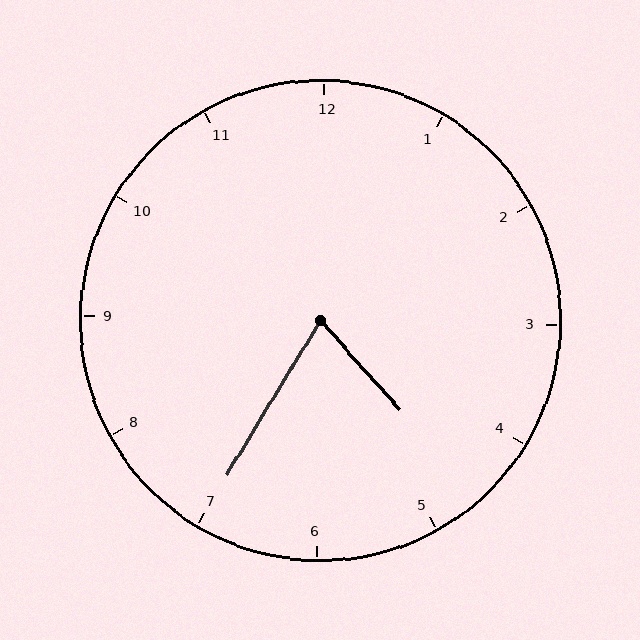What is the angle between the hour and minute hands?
Approximately 72 degrees.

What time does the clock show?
4:35.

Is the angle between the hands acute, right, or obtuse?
It is acute.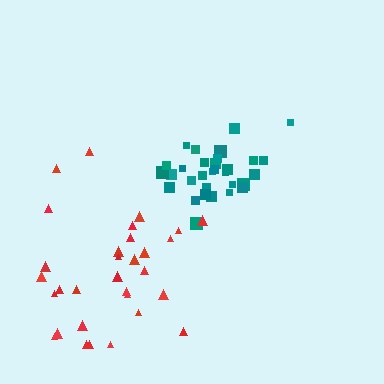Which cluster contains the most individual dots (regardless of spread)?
Teal (31).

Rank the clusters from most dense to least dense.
teal, red.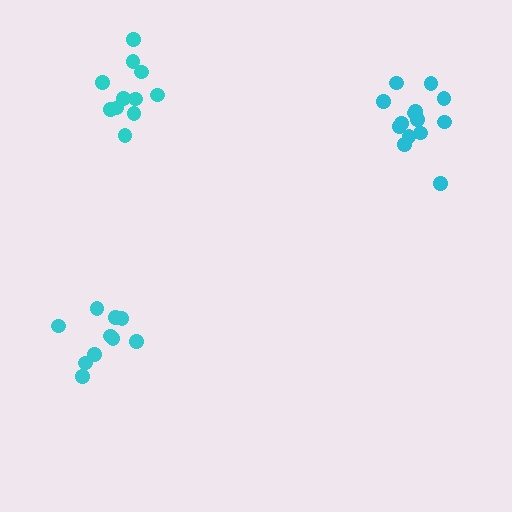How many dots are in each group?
Group 1: 10 dots, Group 2: 14 dots, Group 3: 11 dots (35 total).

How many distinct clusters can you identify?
There are 3 distinct clusters.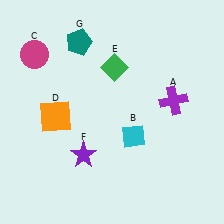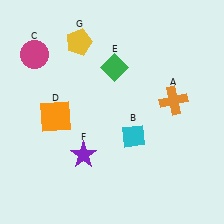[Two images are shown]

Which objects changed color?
A changed from purple to orange. G changed from teal to yellow.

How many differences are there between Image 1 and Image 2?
There are 2 differences between the two images.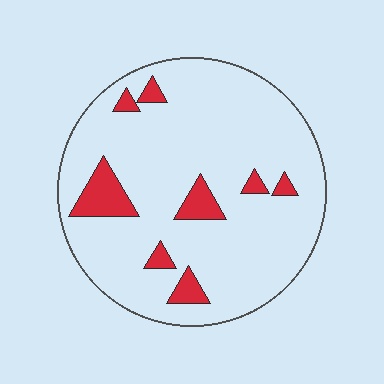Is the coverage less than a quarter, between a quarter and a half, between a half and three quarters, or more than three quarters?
Less than a quarter.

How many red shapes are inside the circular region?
8.